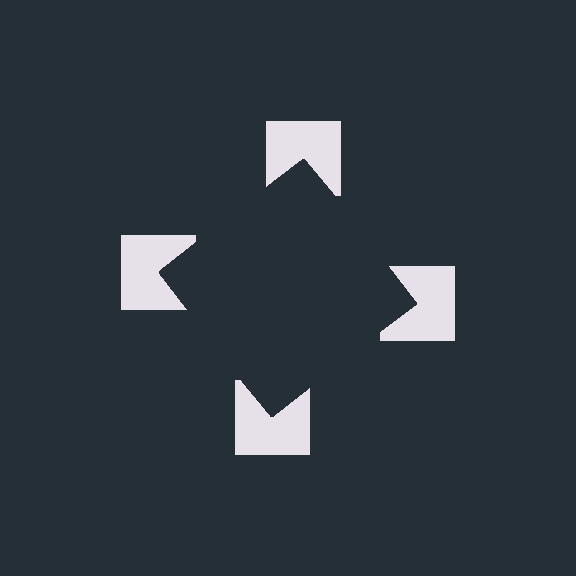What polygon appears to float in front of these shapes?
An illusory square — its edges are inferred from the aligned wedge cuts in the notched squares, not physically drawn.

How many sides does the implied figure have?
4 sides.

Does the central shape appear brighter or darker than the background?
It typically appears slightly darker than the background, even though no actual brightness change is drawn.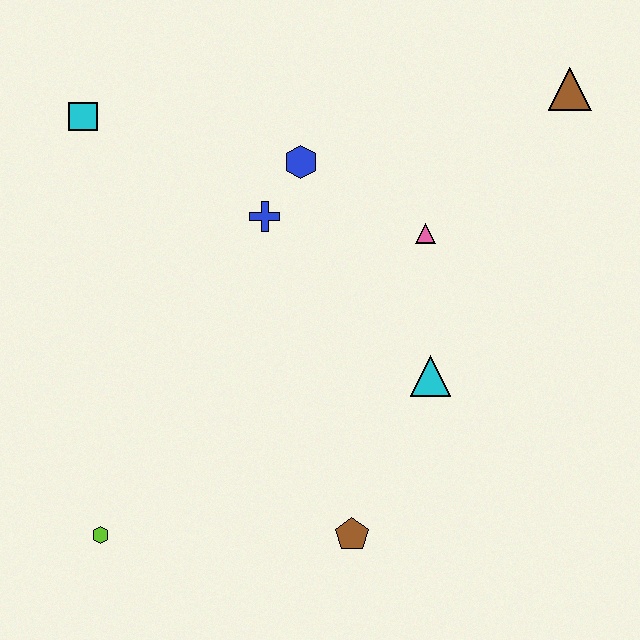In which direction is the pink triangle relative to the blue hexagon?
The pink triangle is to the right of the blue hexagon.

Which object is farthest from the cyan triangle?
The cyan square is farthest from the cyan triangle.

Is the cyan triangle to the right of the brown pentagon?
Yes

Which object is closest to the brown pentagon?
The cyan triangle is closest to the brown pentagon.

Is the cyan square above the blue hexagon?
Yes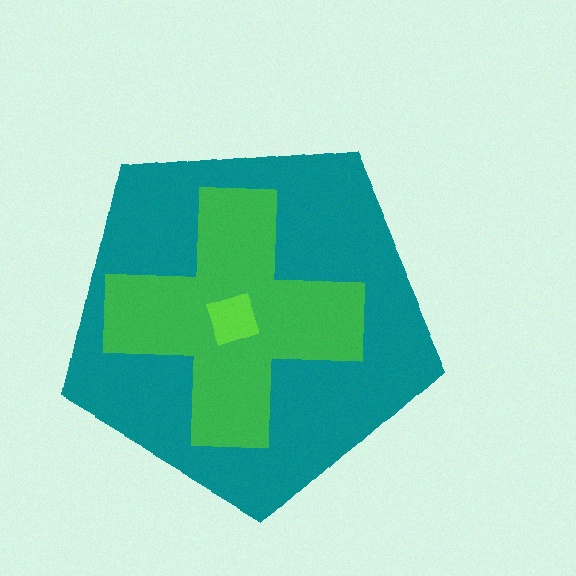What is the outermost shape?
The teal pentagon.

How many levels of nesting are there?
3.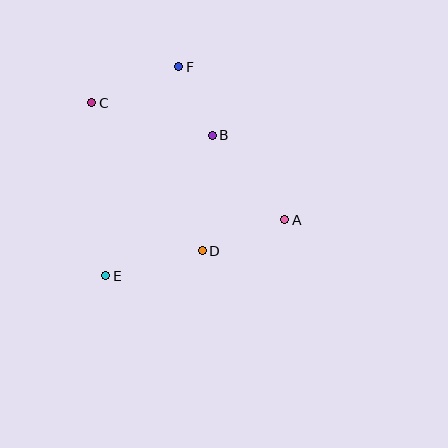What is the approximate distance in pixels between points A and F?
The distance between A and F is approximately 186 pixels.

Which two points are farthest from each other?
Points A and C are farthest from each other.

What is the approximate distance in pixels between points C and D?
The distance between C and D is approximately 185 pixels.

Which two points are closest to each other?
Points B and F are closest to each other.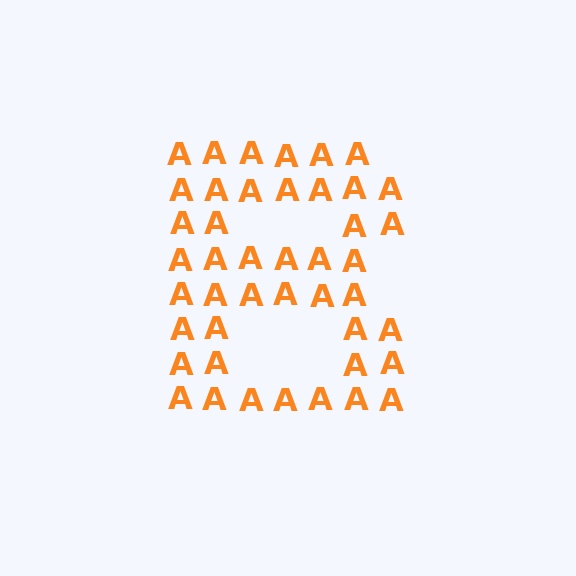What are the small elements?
The small elements are letter A's.